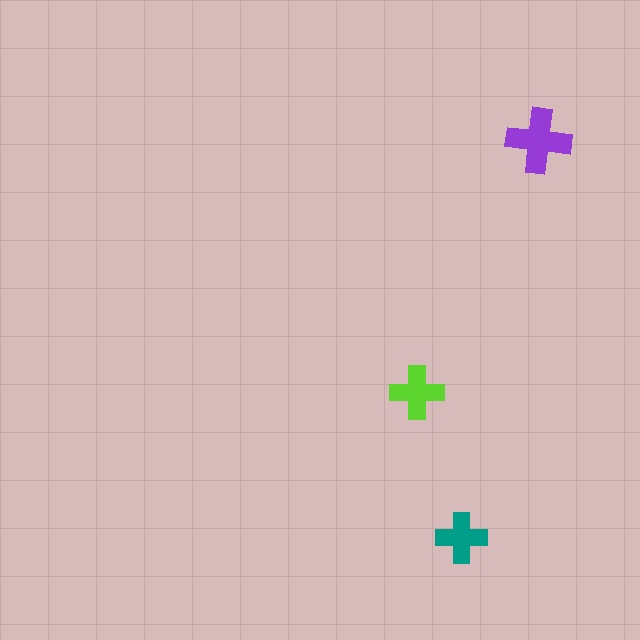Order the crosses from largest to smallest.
the purple one, the lime one, the teal one.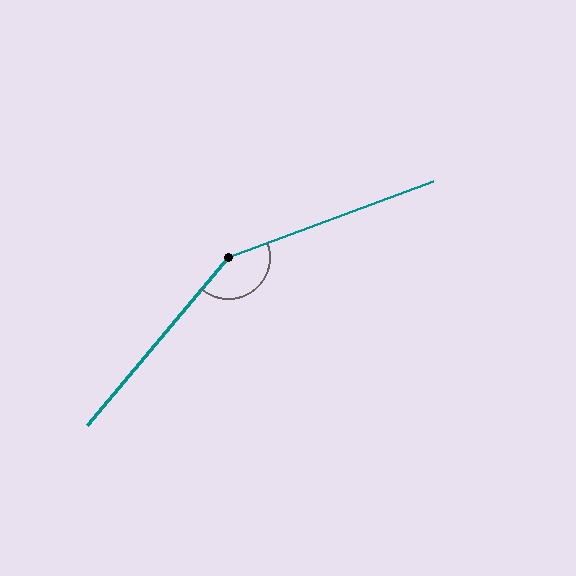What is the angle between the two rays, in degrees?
Approximately 150 degrees.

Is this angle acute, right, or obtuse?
It is obtuse.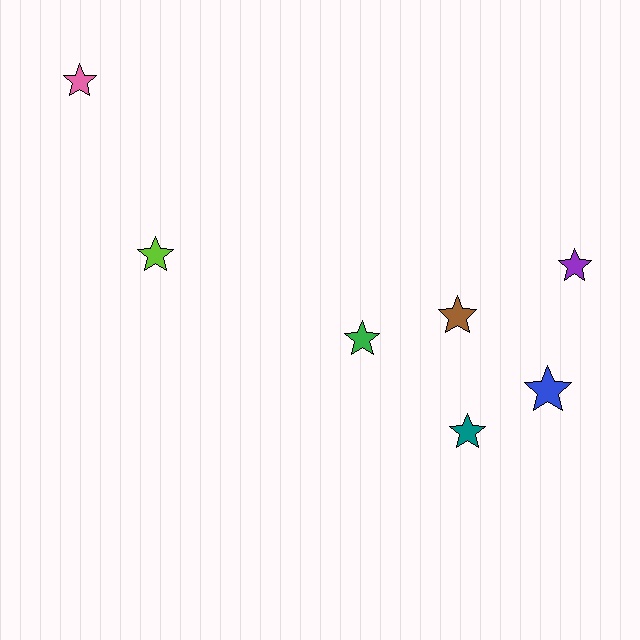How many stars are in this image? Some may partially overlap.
There are 7 stars.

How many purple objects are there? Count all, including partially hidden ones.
There is 1 purple object.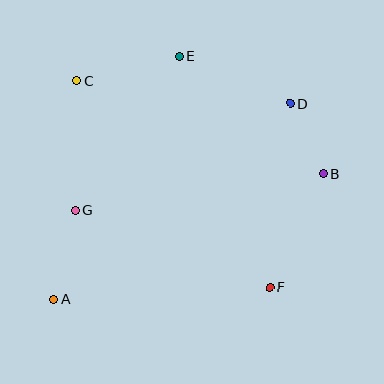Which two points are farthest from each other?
Points A and D are farthest from each other.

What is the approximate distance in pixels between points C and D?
The distance between C and D is approximately 216 pixels.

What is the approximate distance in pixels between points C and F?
The distance between C and F is approximately 283 pixels.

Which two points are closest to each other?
Points B and D are closest to each other.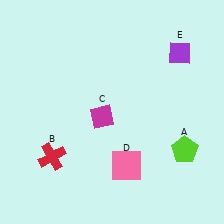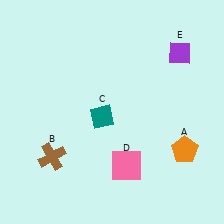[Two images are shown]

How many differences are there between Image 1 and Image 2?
There are 3 differences between the two images.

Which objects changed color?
A changed from lime to orange. B changed from red to brown. C changed from magenta to teal.